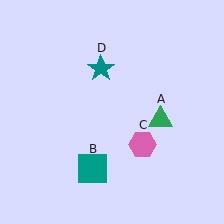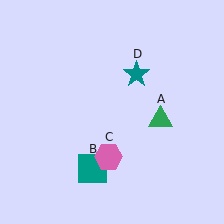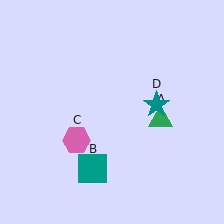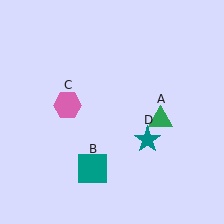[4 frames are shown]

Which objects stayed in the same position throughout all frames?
Green triangle (object A) and teal square (object B) remained stationary.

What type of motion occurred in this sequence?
The pink hexagon (object C), teal star (object D) rotated clockwise around the center of the scene.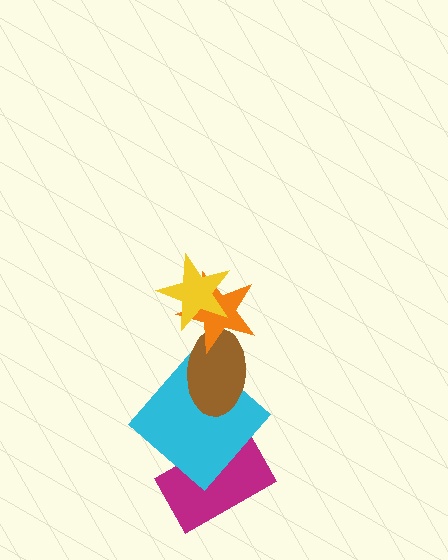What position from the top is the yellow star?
The yellow star is 1st from the top.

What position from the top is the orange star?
The orange star is 2nd from the top.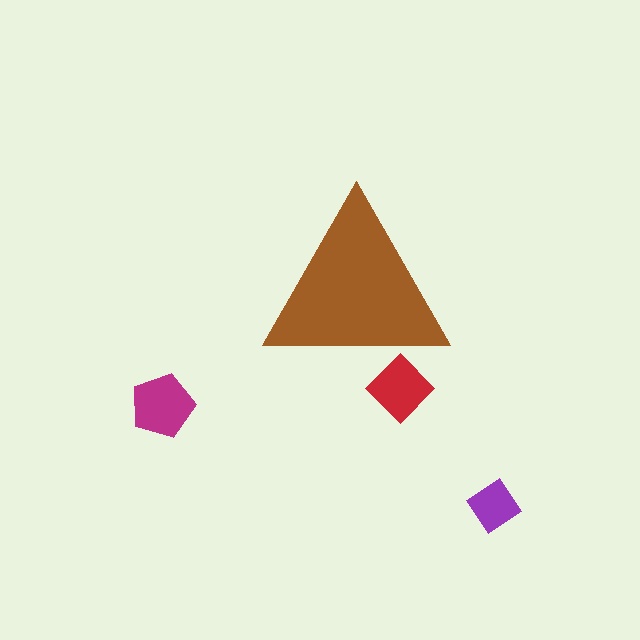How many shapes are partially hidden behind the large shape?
1 shape is partially hidden.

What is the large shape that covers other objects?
A brown triangle.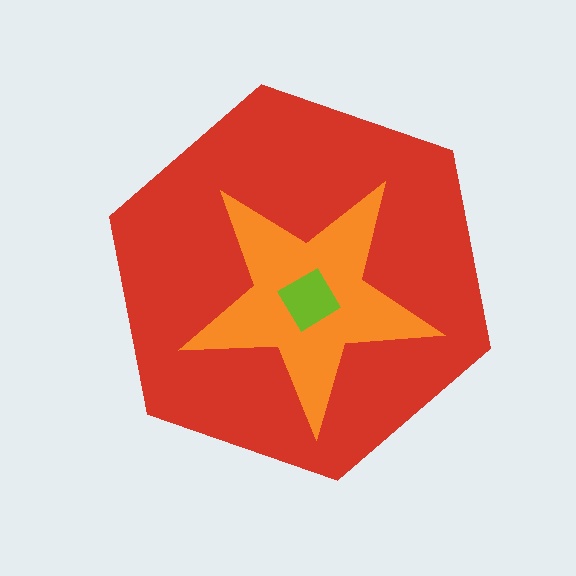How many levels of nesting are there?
3.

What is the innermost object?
The lime diamond.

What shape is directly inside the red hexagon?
The orange star.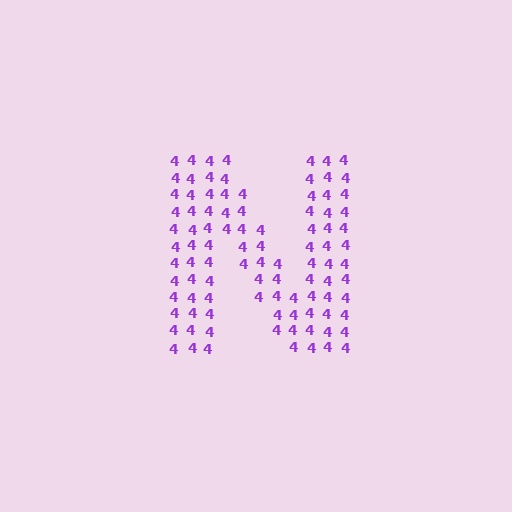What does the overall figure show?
The overall figure shows the letter N.